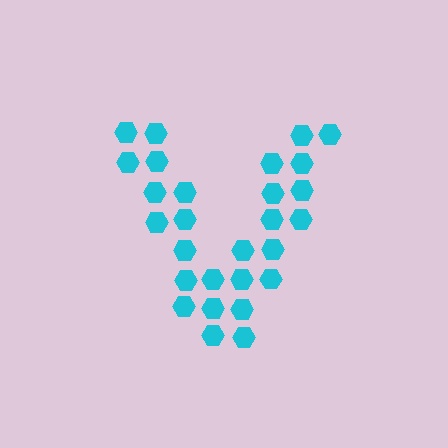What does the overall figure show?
The overall figure shows the letter V.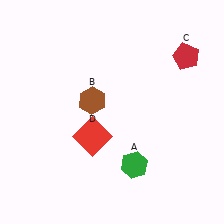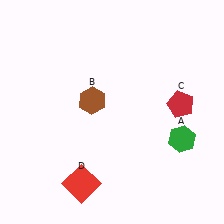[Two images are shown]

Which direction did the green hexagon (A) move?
The green hexagon (A) moved right.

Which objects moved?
The objects that moved are: the green hexagon (A), the red pentagon (C), the red square (D).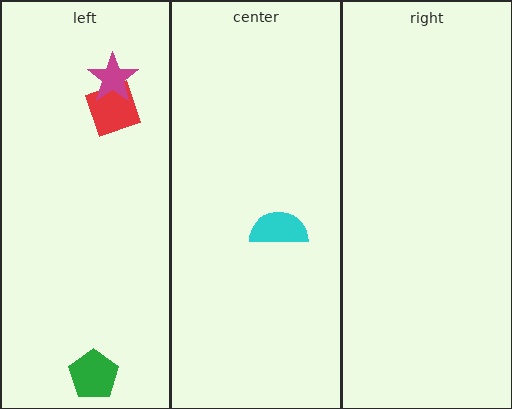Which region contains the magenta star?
The left region.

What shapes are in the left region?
The green pentagon, the red square, the magenta star.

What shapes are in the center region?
The cyan semicircle.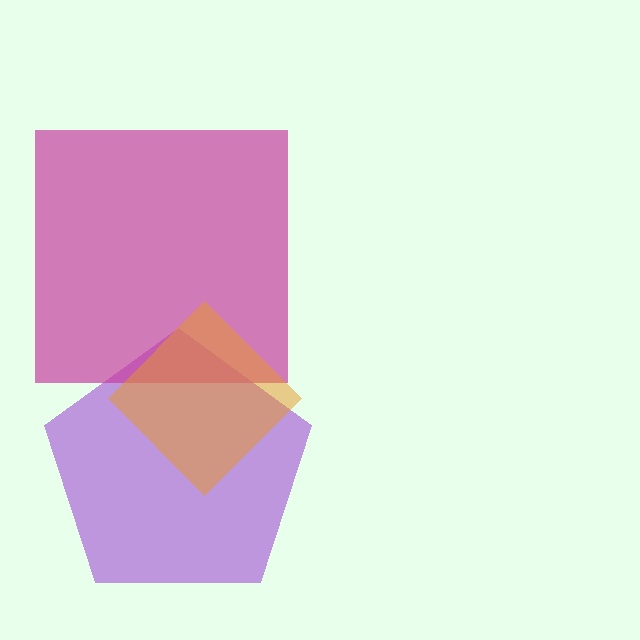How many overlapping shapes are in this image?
There are 3 overlapping shapes in the image.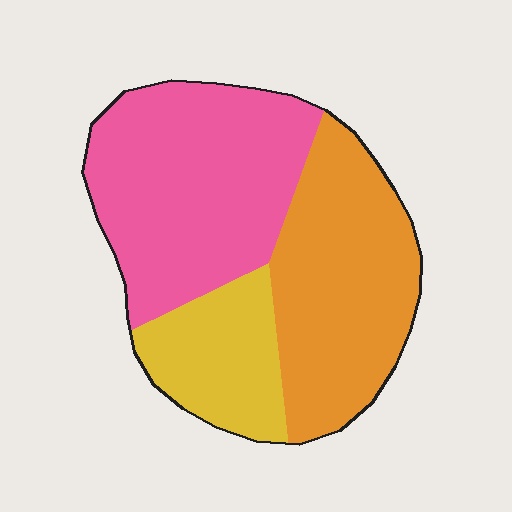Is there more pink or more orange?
Pink.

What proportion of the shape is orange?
Orange takes up between a quarter and a half of the shape.